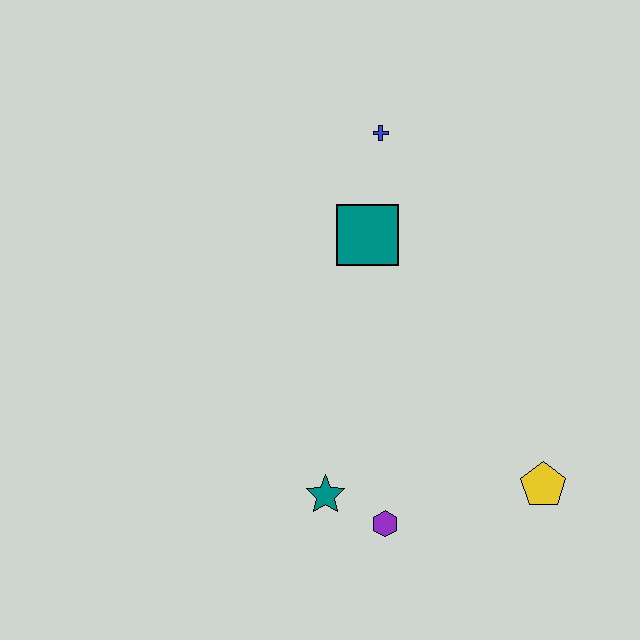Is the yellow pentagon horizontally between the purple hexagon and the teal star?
No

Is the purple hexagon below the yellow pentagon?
Yes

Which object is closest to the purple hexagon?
The teal star is closest to the purple hexagon.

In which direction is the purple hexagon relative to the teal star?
The purple hexagon is to the right of the teal star.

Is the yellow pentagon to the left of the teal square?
No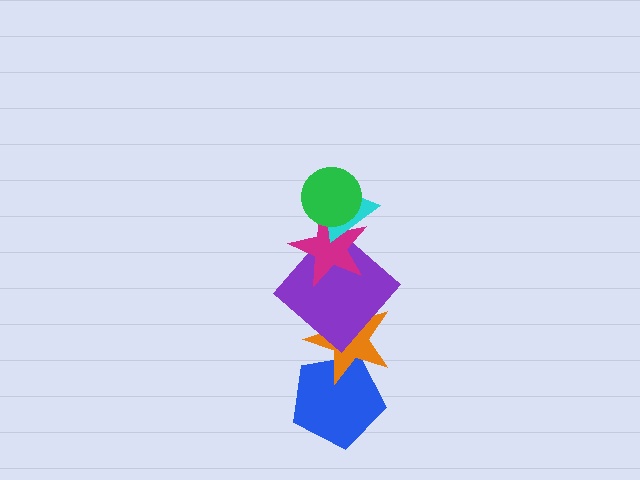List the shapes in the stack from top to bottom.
From top to bottom: the green circle, the cyan triangle, the magenta star, the purple diamond, the orange star, the blue pentagon.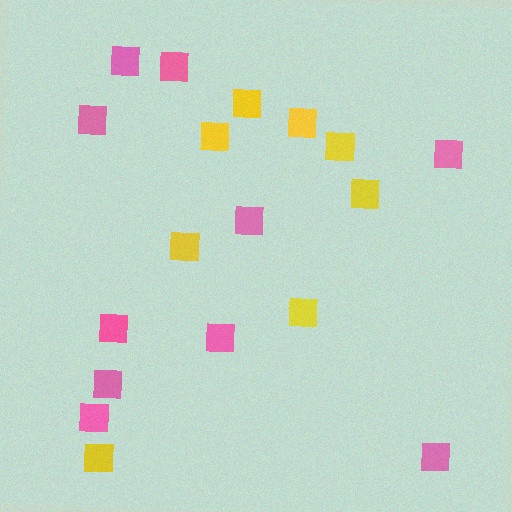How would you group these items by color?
There are 2 groups: one group of yellow squares (8) and one group of pink squares (10).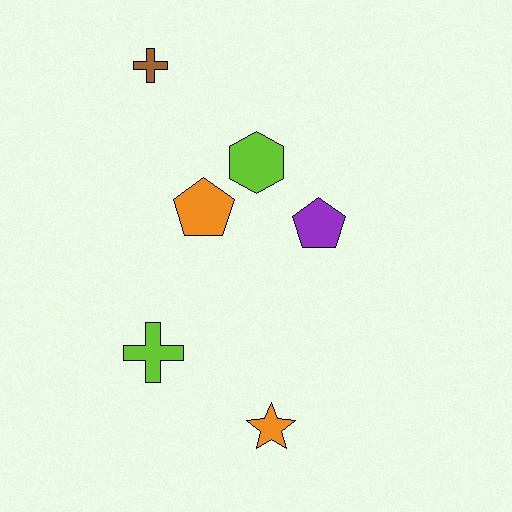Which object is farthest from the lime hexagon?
The orange star is farthest from the lime hexagon.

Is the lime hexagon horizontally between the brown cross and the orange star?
Yes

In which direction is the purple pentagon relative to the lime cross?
The purple pentagon is to the right of the lime cross.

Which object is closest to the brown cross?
The lime hexagon is closest to the brown cross.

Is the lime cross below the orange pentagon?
Yes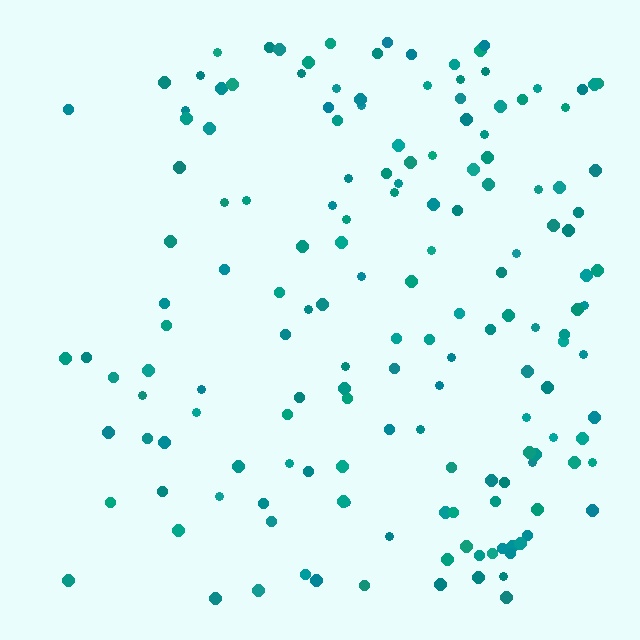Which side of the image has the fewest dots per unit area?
The left.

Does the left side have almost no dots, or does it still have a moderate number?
Still a moderate number, just noticeably fewer than the right.